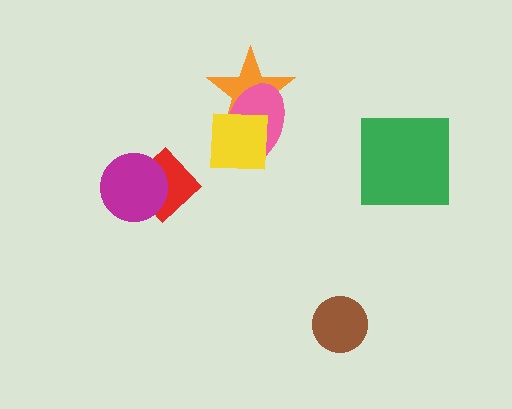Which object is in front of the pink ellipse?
The yellow square is in front of the pink ellipse.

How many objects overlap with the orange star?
2 objects overlap with the orange star.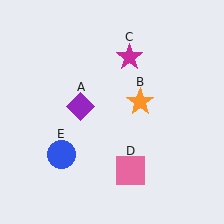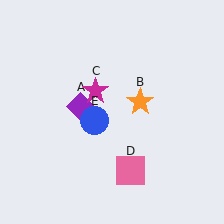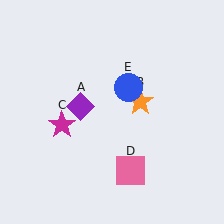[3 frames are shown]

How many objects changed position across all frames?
2 objects changed position: magenta star (object C), blue circle (object E).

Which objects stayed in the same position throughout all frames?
Purple diamond (object A) and orange star (object B) and pink square (object D) remained stationary.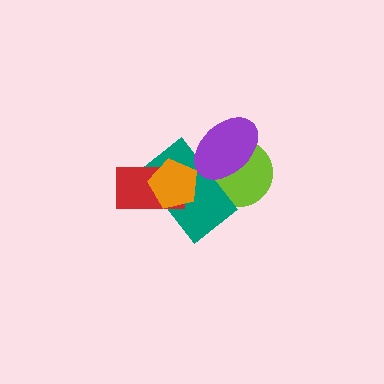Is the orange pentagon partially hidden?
No, no other shape covers it.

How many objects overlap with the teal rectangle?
4 objects overlap with the teal rectangle.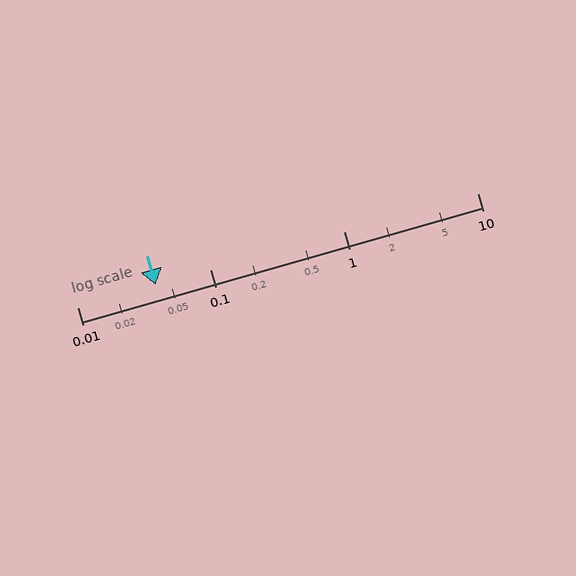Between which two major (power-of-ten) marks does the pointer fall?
The pointer is between 0.01 and 0.1.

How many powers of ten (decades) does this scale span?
The scale spans 3 decades, from 0.01 to 10.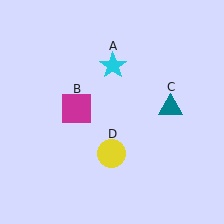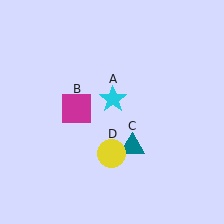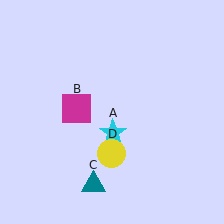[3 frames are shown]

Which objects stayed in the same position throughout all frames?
Magenta square (object B) and yellow circle (object D) remained stationary.